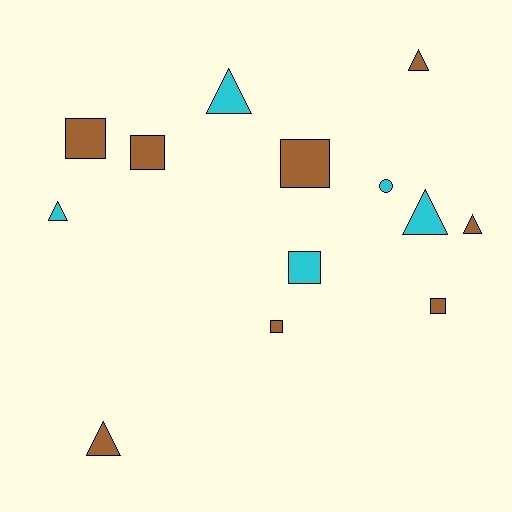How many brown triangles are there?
There are 3 brown triangles.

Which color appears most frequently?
Brown, with 8 objects.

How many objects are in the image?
There are 13 objects.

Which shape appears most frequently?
Triangle, with 6 objects.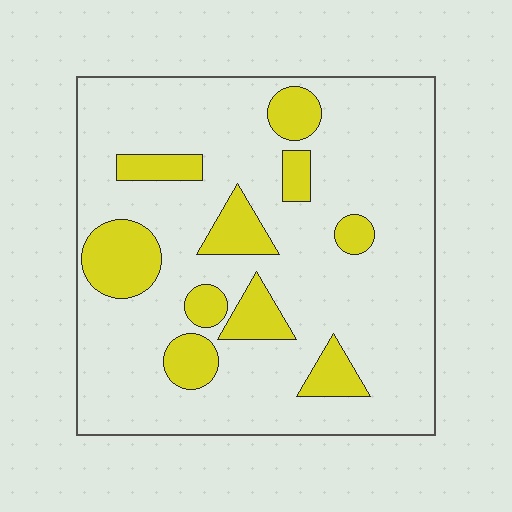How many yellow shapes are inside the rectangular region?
10.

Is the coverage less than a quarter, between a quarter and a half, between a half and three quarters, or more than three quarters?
Less than a quarter.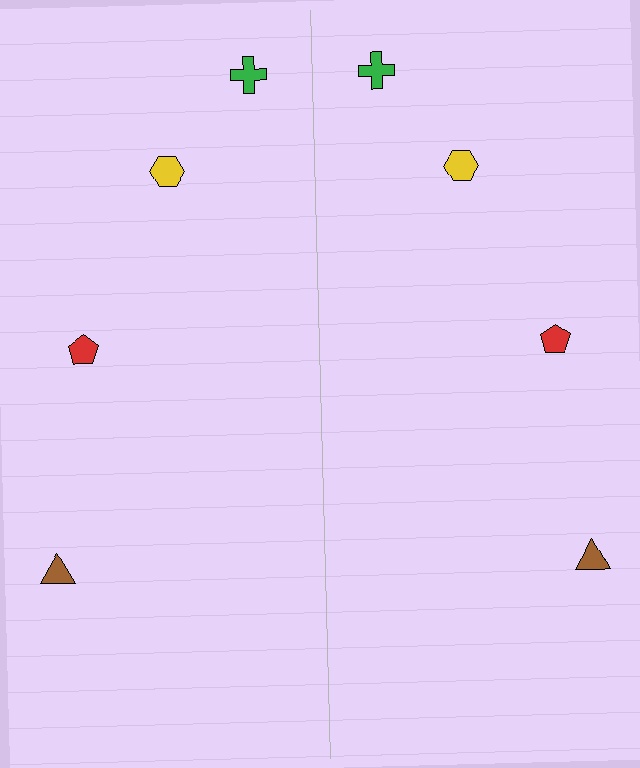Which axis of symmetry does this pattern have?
The pattern has a vertical axis of symmetry running through the center of the image.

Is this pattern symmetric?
Yes, this pattern has bilateral (reflection) symmetry.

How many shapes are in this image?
There are 8 shapes in this image.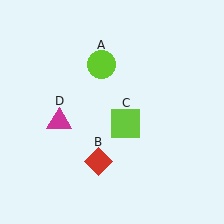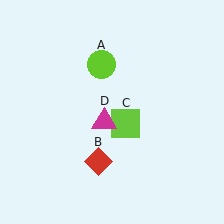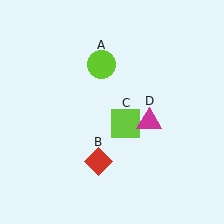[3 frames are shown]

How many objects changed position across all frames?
1 object changed position: magenta triangle (object D).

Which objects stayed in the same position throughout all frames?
Lime circle (object A) and red diamond (object B) and lime square (object C) remained stationary.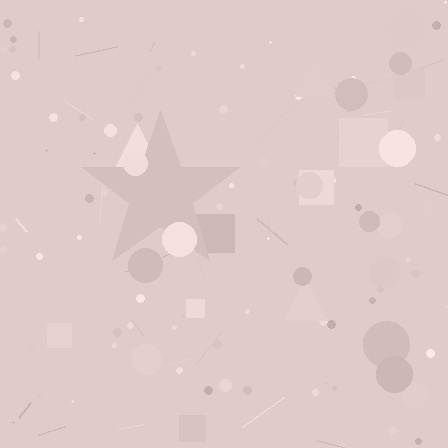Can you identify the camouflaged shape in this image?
The camouflaged shape is a star.